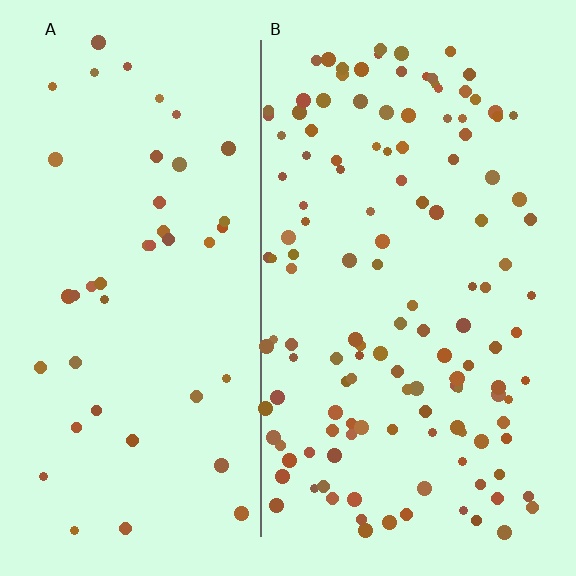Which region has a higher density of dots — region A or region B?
B (the right).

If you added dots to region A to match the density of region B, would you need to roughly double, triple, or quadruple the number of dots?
Approximately triple.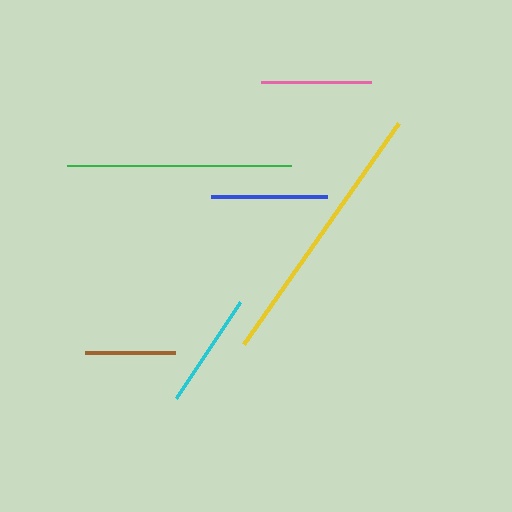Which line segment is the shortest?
The brown line is the shortest at approximately 90 pixels.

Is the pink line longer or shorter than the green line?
The green line is longer than the pink line.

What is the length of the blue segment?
The blue segment is approximately 116 pixels long.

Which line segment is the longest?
The yellow line is the longest at approximately 271 pixels.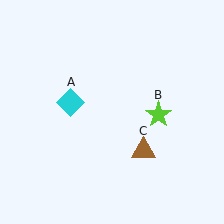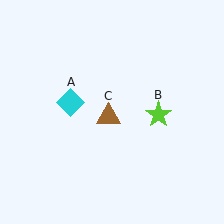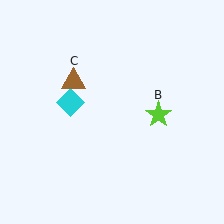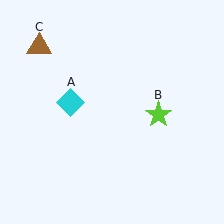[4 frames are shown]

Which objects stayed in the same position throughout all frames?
Cyan diamond (object A) and lime star (object B) remained stationary.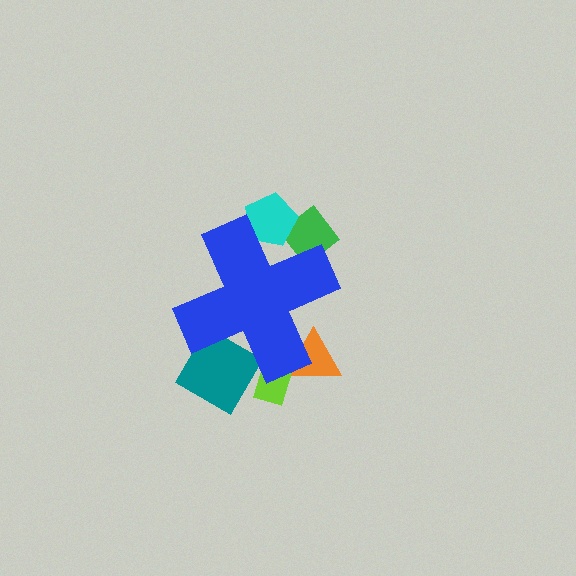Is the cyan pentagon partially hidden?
Yes, the cyan pentagon is partially hidden behind the blue cross.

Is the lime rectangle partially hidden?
Yes, the lime rectangle is partially hidden behind the blue cross.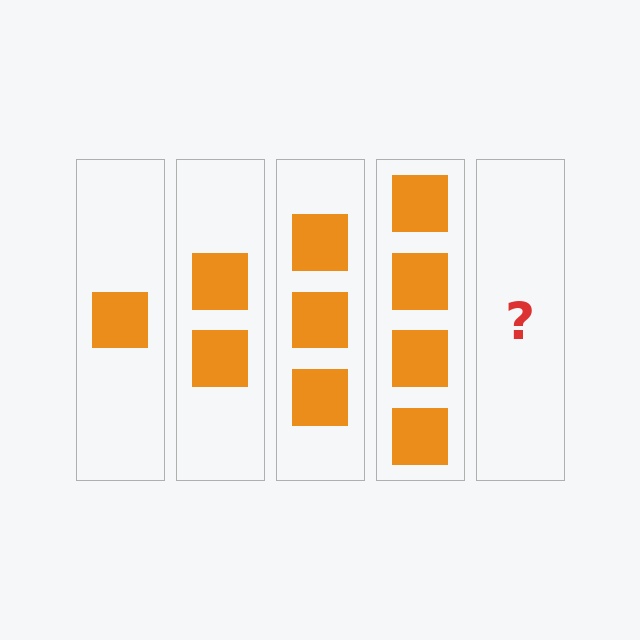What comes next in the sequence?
The next element should be 5 squares.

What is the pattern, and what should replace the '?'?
The pattern is that each step adds one more square. The '?' should be 5 squares.